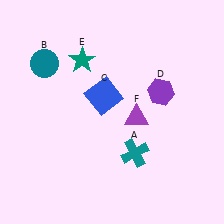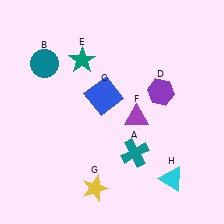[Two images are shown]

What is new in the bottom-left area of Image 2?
A yellow star (G) was added in the bottom-left area of Image 2.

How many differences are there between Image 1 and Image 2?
There are 2 differences between the two images.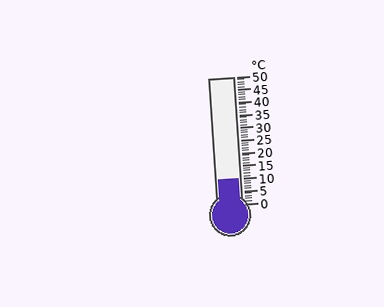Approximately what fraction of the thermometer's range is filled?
The thermometer is filled to approximately 20% of its range.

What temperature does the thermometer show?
The thermometer shows approximately 10°C.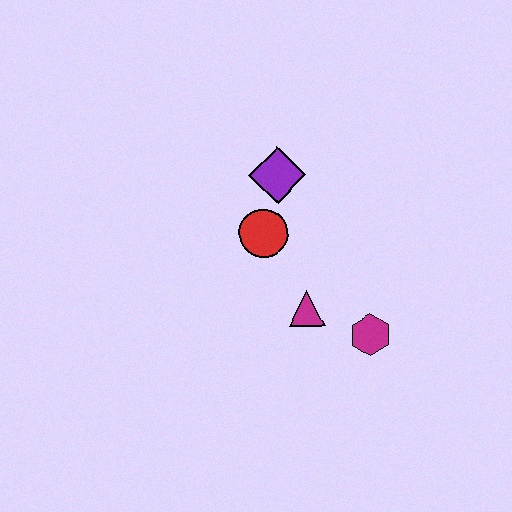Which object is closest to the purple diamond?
The red circle is closest to the purple diamond.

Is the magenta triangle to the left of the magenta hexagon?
Yes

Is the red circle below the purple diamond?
Yes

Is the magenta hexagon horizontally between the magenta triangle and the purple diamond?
No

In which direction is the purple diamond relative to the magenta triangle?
The purple diamond is above the magenta triangle.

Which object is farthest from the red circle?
The magenta hexagon is farthest from the red circle.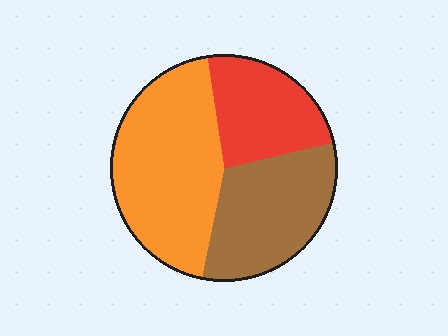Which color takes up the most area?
Orange, at roughly 45%.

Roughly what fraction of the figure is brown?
Brown takes up about one third (1/3) of the figure.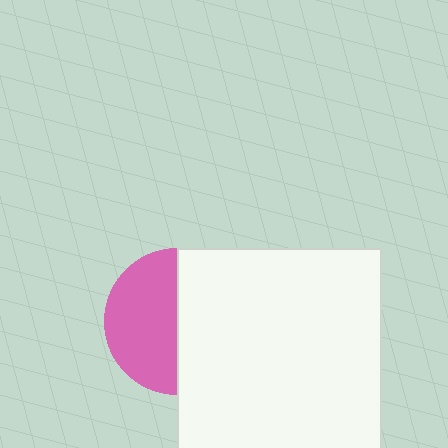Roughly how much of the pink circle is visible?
About half of it is visible (roughly 50%).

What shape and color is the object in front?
The object in front is a white square.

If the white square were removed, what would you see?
You would see the complete pink circle.